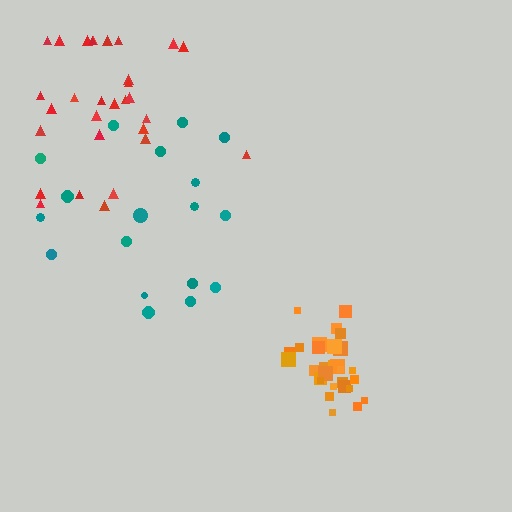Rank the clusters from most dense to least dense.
orange, red, teal.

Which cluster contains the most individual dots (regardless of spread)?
Red (31).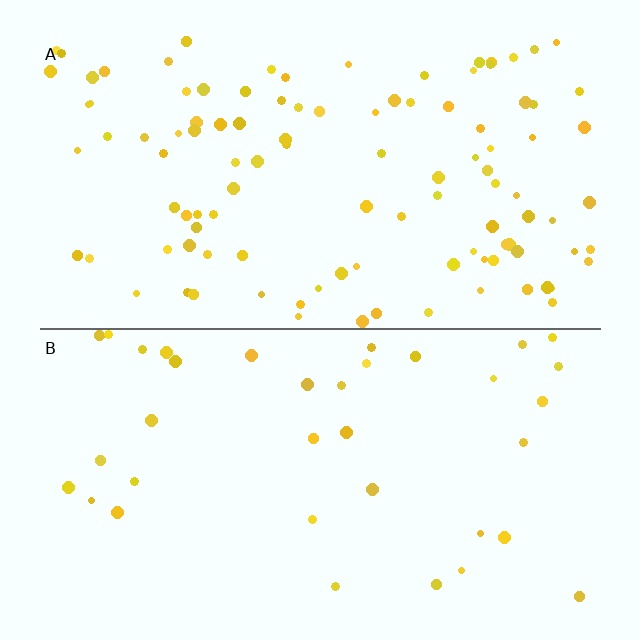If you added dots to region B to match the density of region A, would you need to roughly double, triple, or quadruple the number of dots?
Approximately triple.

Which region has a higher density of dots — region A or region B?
A (the top).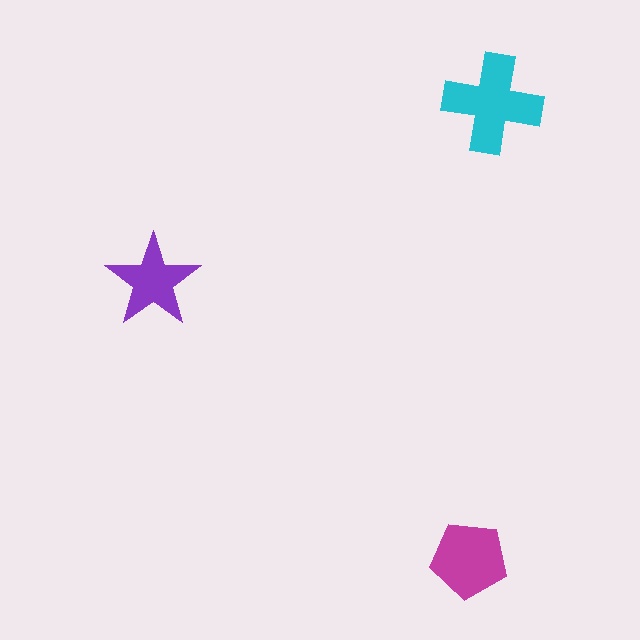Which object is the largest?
The cyan cross.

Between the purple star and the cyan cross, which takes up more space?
The cyan cross.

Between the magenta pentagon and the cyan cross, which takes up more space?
The cyan cross.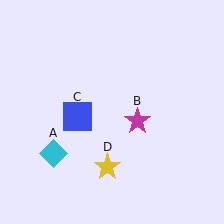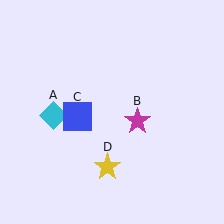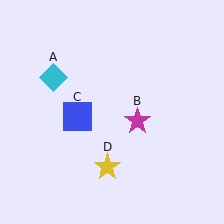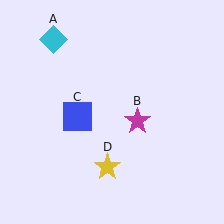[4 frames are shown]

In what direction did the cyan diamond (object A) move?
The cyan diamond (object A) moved up.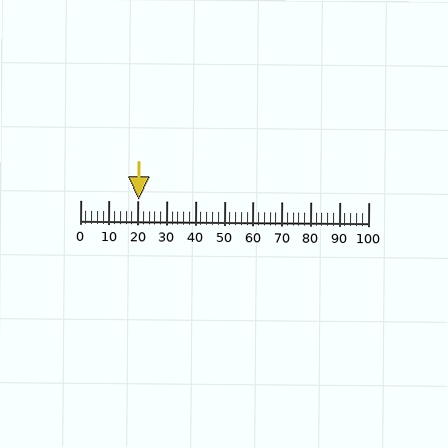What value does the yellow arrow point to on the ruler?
The yellow arrow points to approximately 20.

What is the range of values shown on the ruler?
The ruler shows values from 0 to 100.